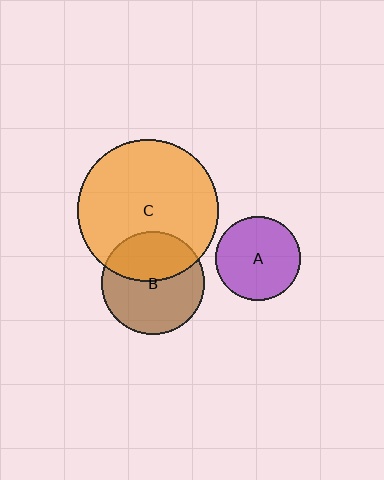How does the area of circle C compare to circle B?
Approximately 1.9 times.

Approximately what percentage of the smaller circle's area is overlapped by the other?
Approximately 40%.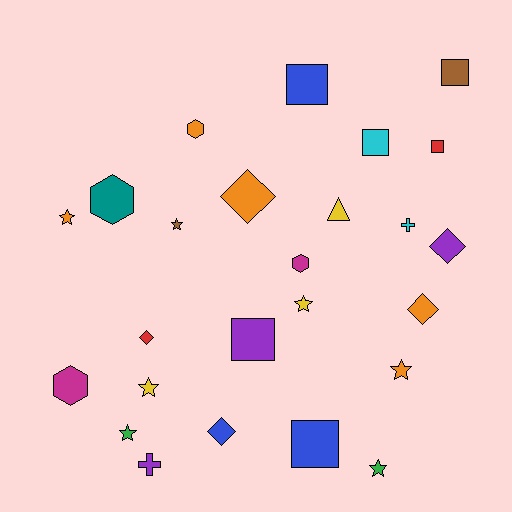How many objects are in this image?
There are 25 objects.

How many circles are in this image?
There are no circles.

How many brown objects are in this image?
There are 2 brown objects.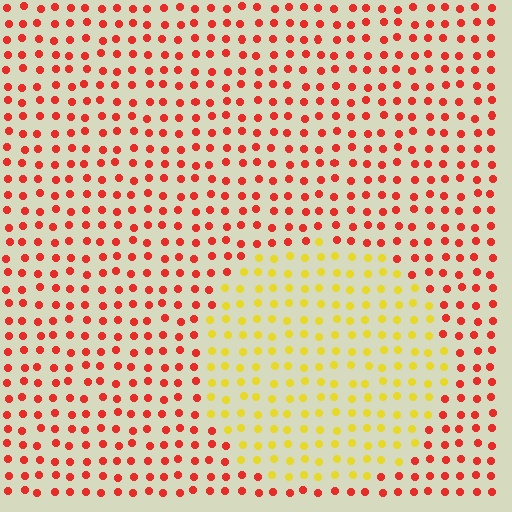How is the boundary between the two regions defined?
The boundary is defined purely by a slight shift in hue (about 54 degrees). Spacing, size, and orientation are identical on both sides.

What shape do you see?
I see a circle.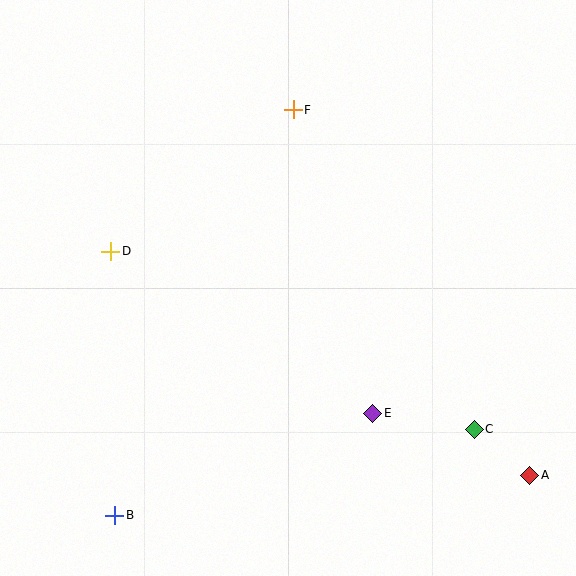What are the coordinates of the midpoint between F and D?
The midpoint between F and D is at (202, 181).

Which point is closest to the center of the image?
Point E at (373, 413) is closest to the center.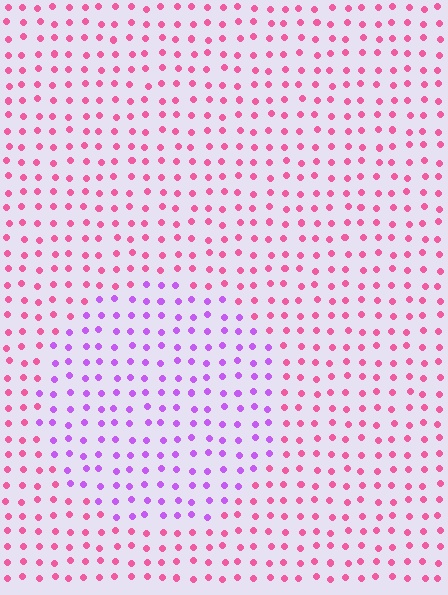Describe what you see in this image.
The image is filled with small pink elements in a uniform arrangement. A circle-shaped region is visible where the elements are tinted to a slightly different hue, forming a subtle color boundary.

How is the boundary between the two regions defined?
The boundary is defined purely by a slight shift in hue (about 50 degrees). Spacing, size, and orientation are identical on both sides.